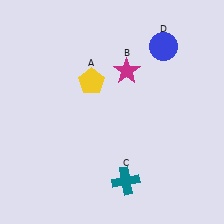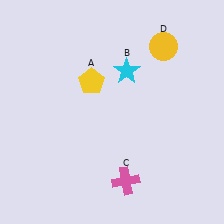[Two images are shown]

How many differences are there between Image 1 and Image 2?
There are 3 differences between the two images.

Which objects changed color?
B changed from magenta to cyan. C changed from teal to pink. D changed from blue to yellow.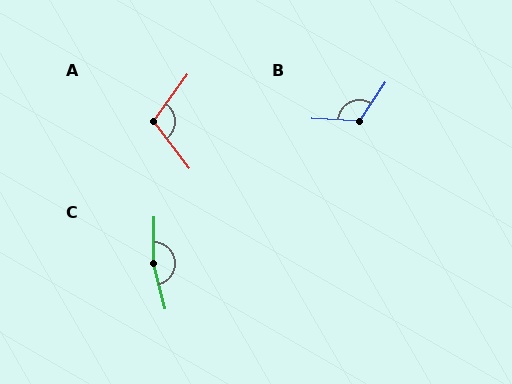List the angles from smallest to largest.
A (107°), B (120°), C (164°).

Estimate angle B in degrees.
Approximately 120 degrees.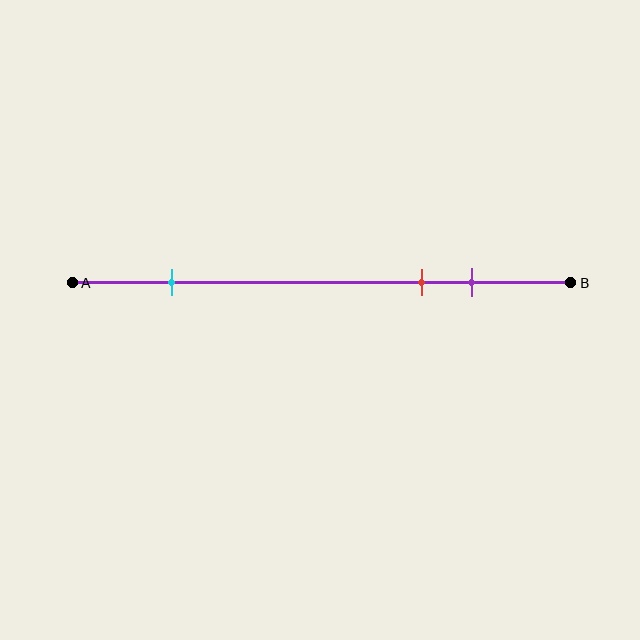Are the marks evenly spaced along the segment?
No, the marks are not evenly spaced.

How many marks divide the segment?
There are 3 marks dividing the segment.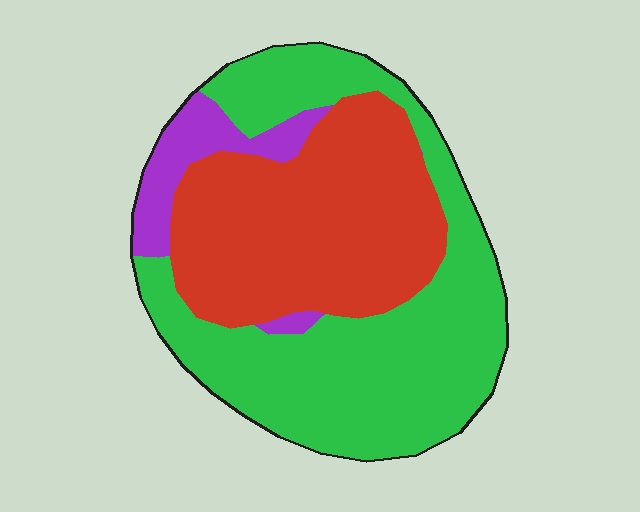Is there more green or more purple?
Green.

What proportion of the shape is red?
Red covers roughly 40% of the shape.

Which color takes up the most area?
Green, at roughly 50%.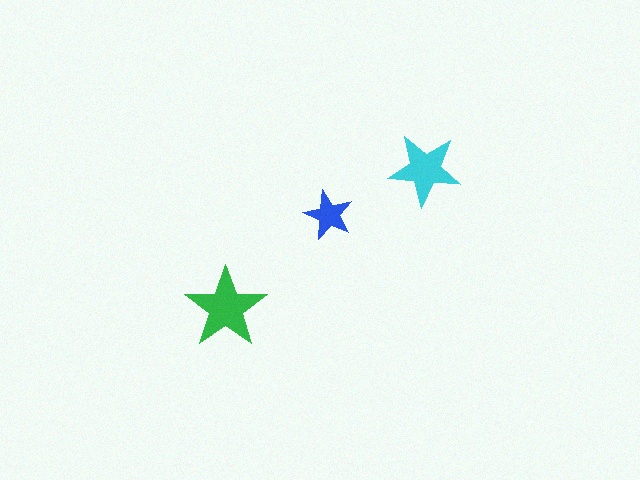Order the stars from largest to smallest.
the green one, the cyan one, the blue one.